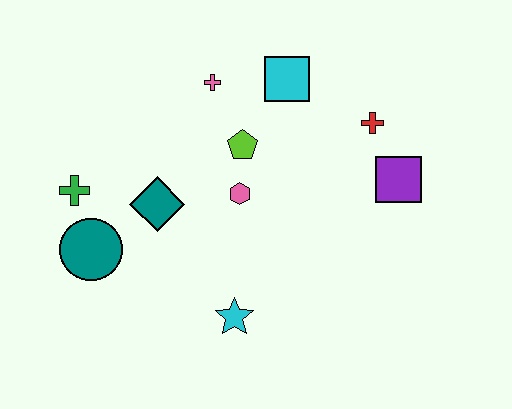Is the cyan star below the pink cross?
Yes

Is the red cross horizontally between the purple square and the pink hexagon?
Yes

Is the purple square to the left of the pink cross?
No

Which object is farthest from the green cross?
The purple square is farthest from the green cross.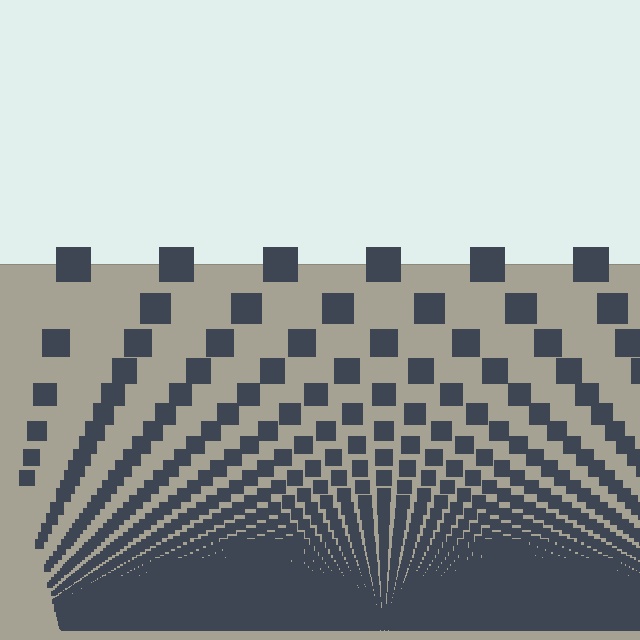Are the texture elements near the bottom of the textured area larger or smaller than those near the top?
Smaller. The gradient is inverted — elements near the bottom are smaller and denser.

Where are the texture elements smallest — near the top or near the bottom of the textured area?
Near the bottom.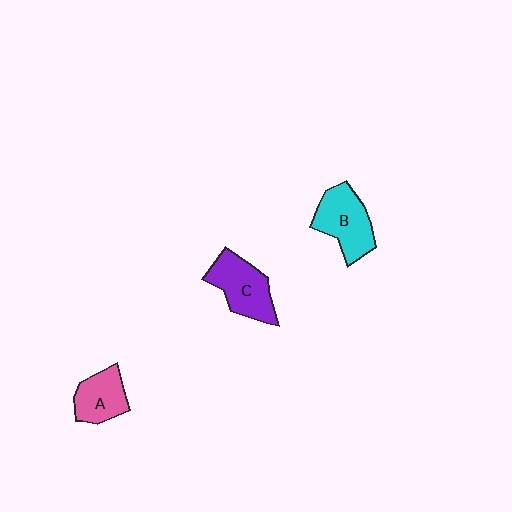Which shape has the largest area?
Shape B (cyan).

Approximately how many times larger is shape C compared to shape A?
Approximately 1.3 times.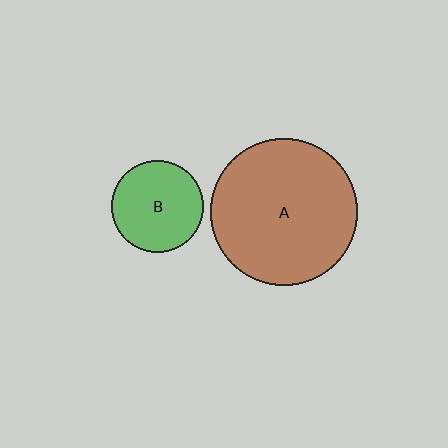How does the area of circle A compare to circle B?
Approximately 2.6 times.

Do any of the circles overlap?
No, none of the circles overlap.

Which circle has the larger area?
Circle A (brown).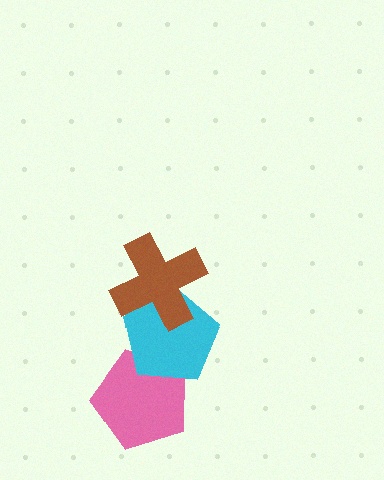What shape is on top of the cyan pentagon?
The brown cross is on top of the cyan pentagon.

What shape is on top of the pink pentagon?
The cyan pentagon is on top of the pink pentagon.